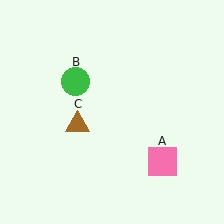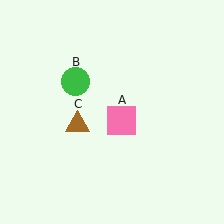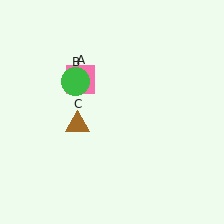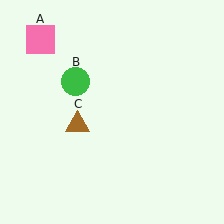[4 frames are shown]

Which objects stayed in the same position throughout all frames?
Green circle (object B) and brown triangle (object C) remained stationary.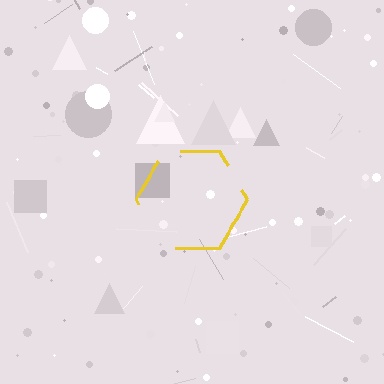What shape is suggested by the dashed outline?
The dashed outline suggests a hexagon.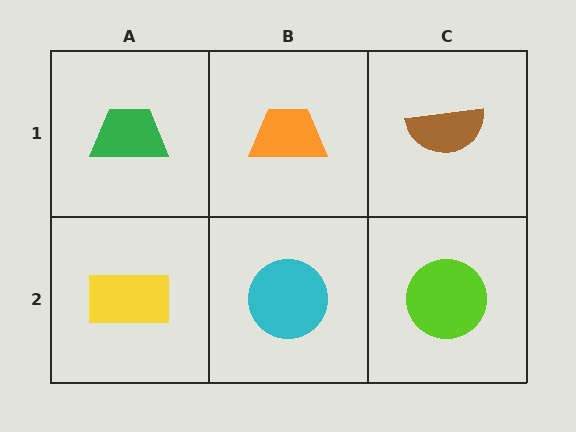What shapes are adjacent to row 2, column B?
An orange trapezoid (row 1, column B), a yellow rectangle (row 2, column A), a lime circle (row 2, column C).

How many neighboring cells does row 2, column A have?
2.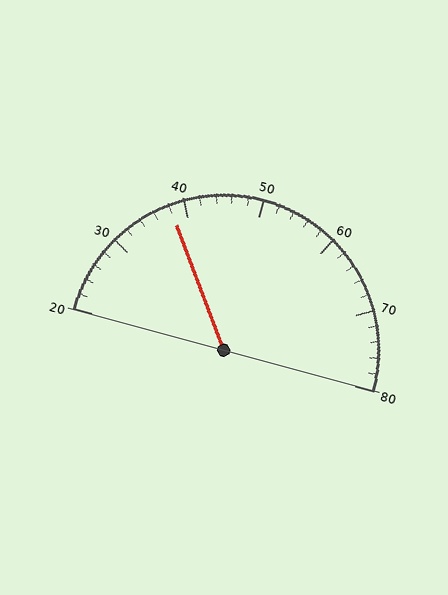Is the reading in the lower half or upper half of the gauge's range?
The reading is in the lower half of the range (20 to 80).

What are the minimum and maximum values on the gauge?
The gauge ranges from 20 to 80.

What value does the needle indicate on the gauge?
The needle indicates approximately 38.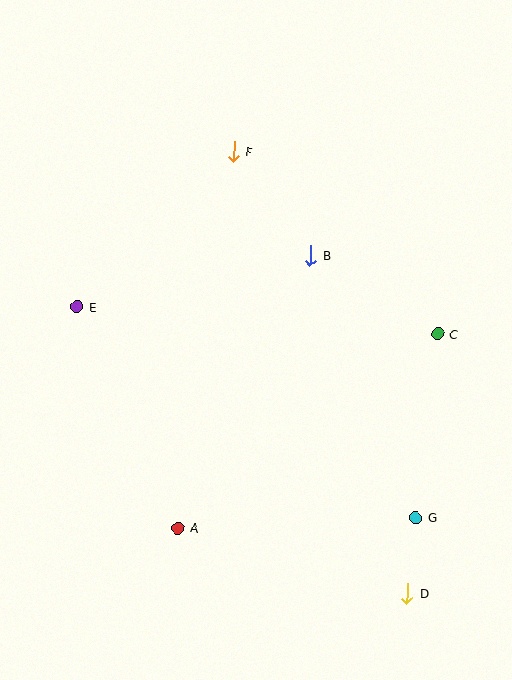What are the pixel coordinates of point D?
Point D is at (408, 593).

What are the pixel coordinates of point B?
Point B is at (310, 255).